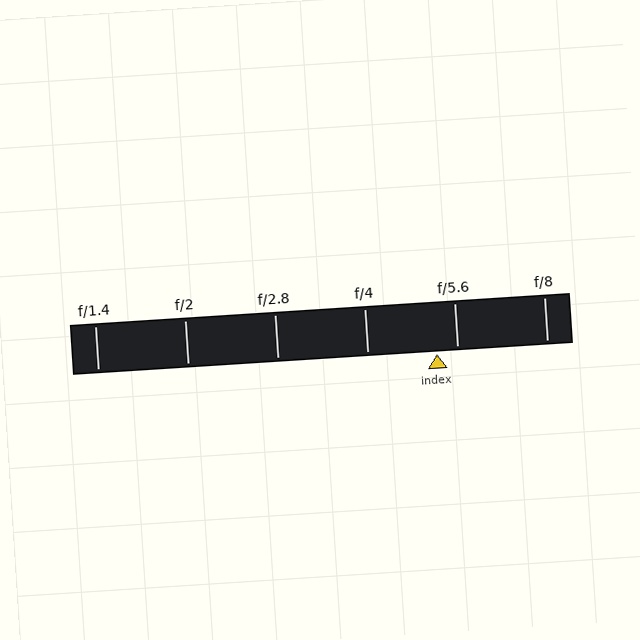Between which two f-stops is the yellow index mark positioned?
The index mark is between f/4 and f/5.6.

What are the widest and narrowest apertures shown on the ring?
The widest aperture shown is f/1.4 and the narrowest is f/8.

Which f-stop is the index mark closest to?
The index mark is closest to f/5.6.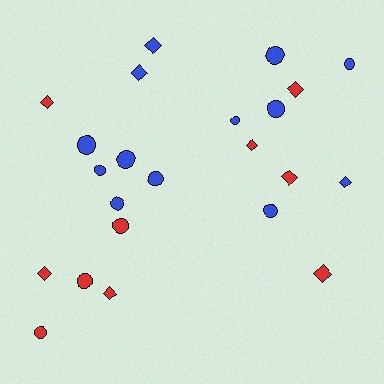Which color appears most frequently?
Blue, with 13 objects.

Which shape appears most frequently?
Circle, with 13 objects.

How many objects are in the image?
There are 23 objects.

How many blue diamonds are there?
There are 3 blue diamonds.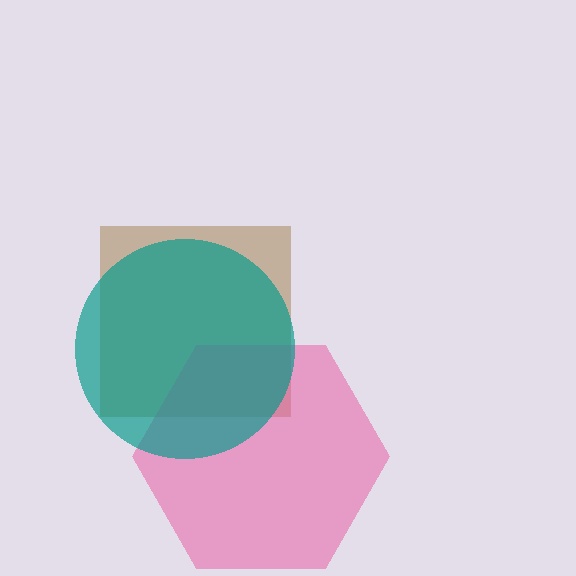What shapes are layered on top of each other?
The layered shapes are: a brown square, a pink hexagon, a teal circle.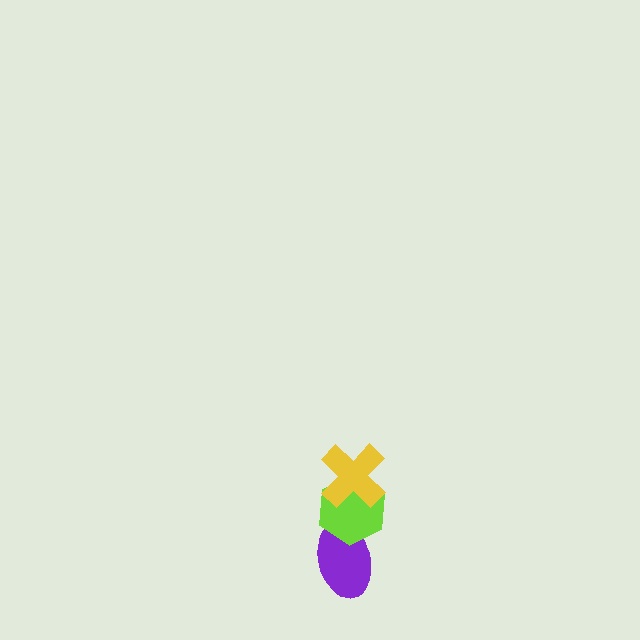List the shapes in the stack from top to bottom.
From top to bottom: the yellow cross, the lime hexagon, the purple ellipse.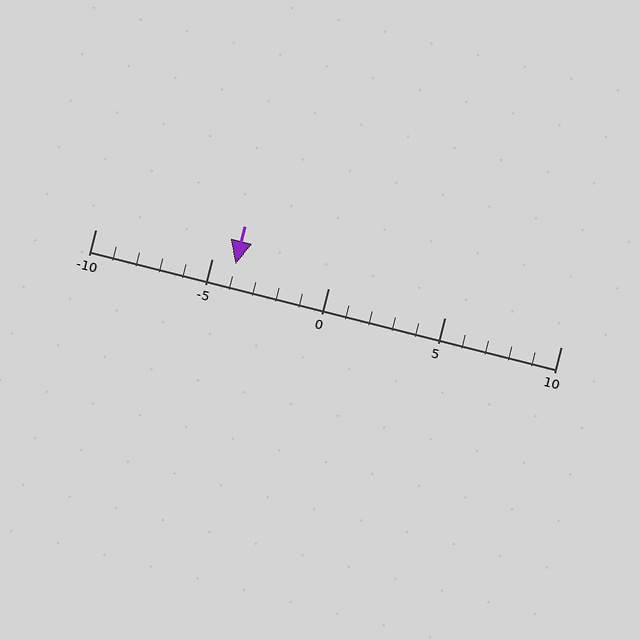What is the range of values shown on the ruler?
The ruler shows values from -10 to 10.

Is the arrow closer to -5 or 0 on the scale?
The arrow is closer to -5.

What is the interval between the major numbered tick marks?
The major tick marks are spaced 5 units apart.